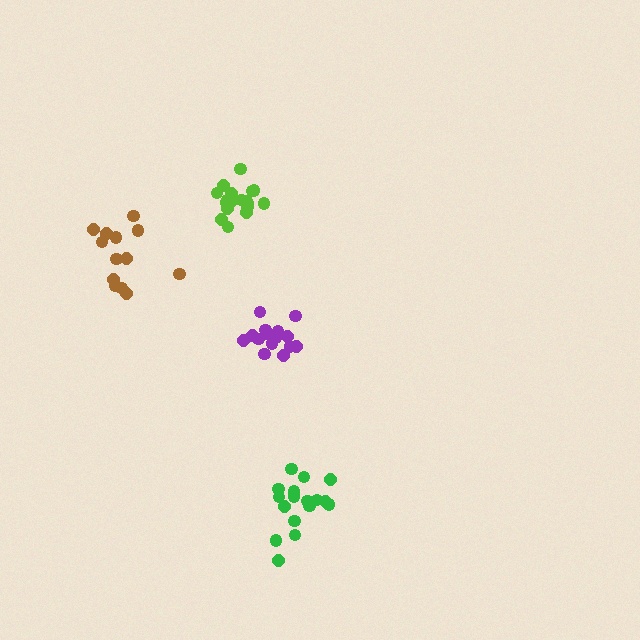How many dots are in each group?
Group 1: 15 dots, Group 2: 18 dots, Group 3: 13 dots, Group 4: 17 dots (63 total).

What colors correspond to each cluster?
The clusters are colored: purple, lime, brown, green.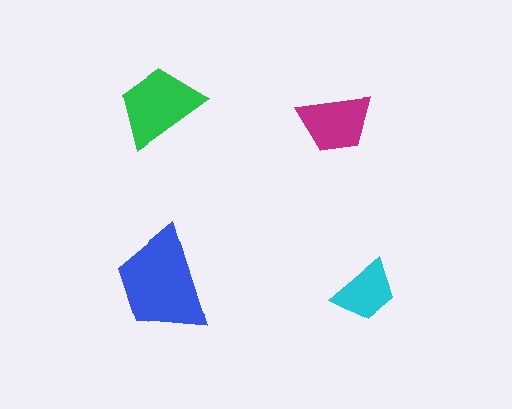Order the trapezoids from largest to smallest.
the blue one, the green one, the magenta one, the cyan one.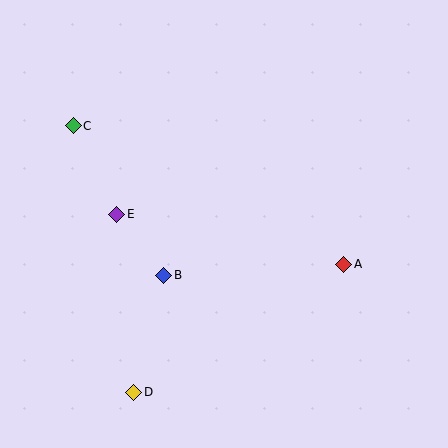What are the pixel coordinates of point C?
Point C is at (73, 126).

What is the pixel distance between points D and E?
The distance between D and E is 179 pixels.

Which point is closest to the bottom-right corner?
Point A is closest to the bottom-right corner.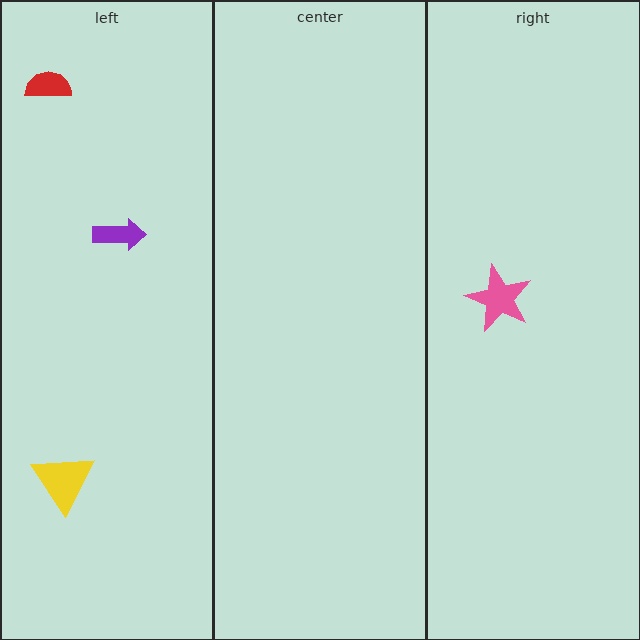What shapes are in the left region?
The purple arrow, the red semicircle, the yellow triangle.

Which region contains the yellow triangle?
The left region.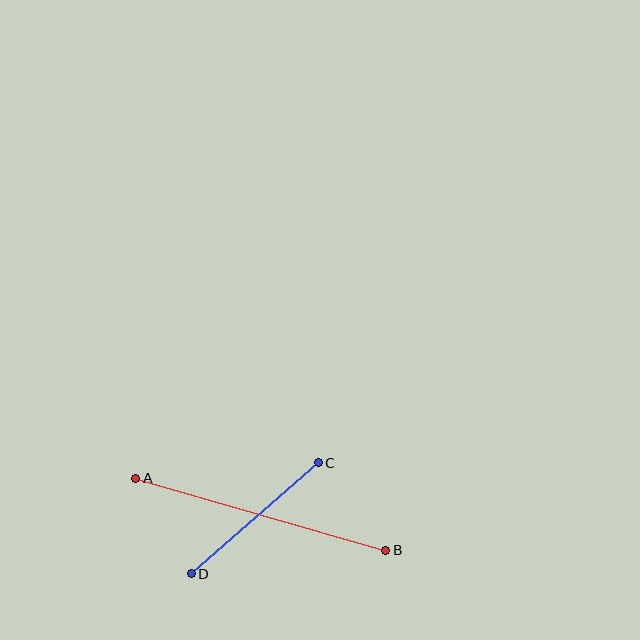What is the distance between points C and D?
The distance is approximately 169 pixels.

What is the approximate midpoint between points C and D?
The midpoint is at approximately (255, 518) pixels.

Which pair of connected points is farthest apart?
Points A and B are farthest apart.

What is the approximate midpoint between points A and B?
The midpoint is at approximately (261, 514) pixels.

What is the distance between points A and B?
The distance is approximately 260 pixels.